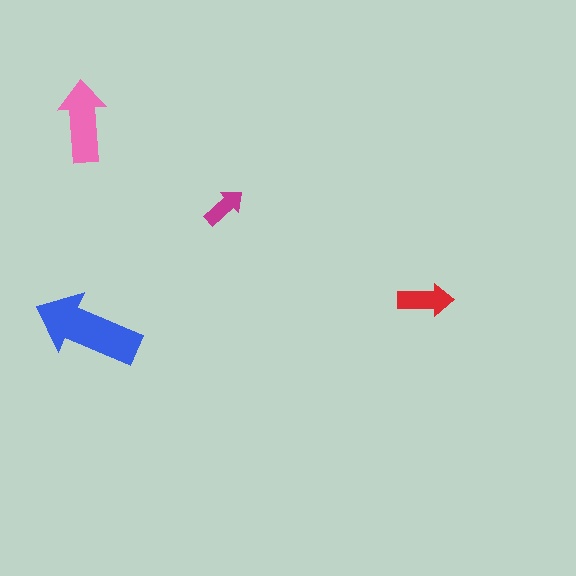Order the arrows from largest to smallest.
the blue one, the pink one, the red one, the magenta one.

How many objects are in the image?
There are 4 objects in the image.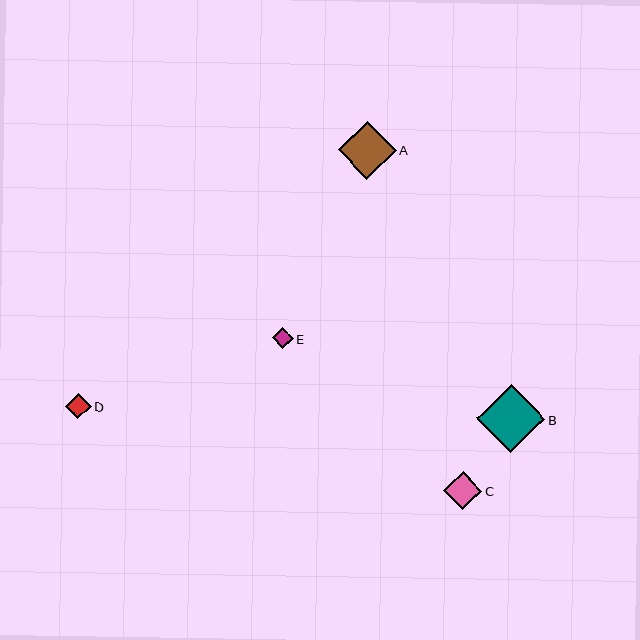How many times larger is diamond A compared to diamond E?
Diamond A is approximately 2.8 times the size of diamond E.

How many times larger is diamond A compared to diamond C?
Diamond A is approximately 1.5 times the size of diamond C.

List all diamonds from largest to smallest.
From largest to smallest: B, A, C, D, E.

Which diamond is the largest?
Diamond B is the largest with a size of approximately 68 pixels.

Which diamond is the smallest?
Diamond E is the smallest with a size of approximately 21 pixels.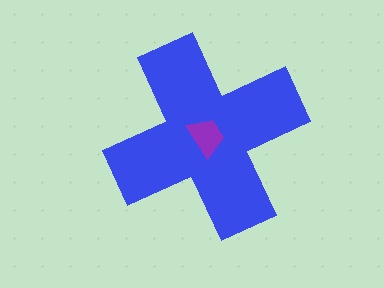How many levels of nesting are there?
2.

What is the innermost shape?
The purple trapezoid.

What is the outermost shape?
The blue cross.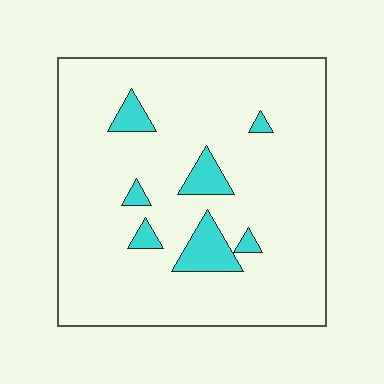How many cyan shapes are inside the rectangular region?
7.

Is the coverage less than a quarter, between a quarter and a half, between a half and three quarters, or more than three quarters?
Less than a quarter.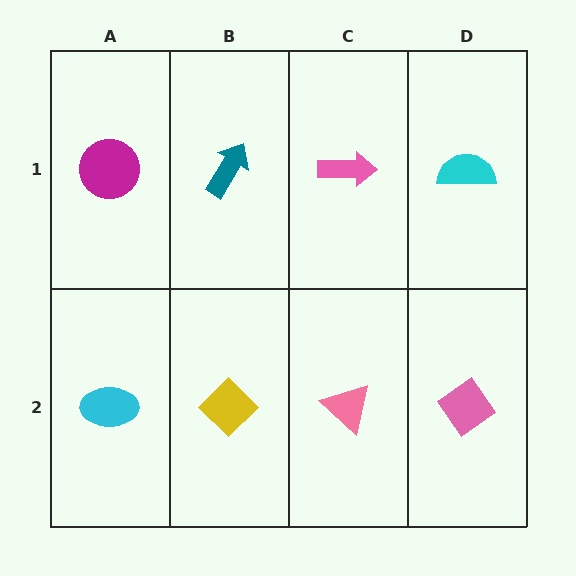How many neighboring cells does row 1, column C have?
3.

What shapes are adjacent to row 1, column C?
A pink triangle (row 2, column C), a teal arrow (row 1, column B), a cyan semicircle (row 1, column D).